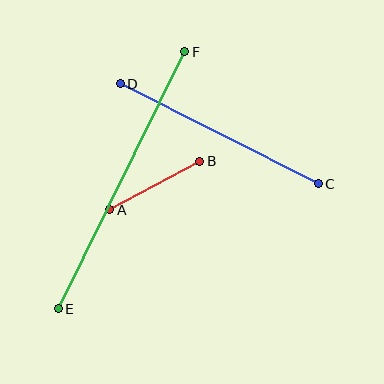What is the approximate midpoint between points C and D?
The midpoint is at approximately (219, 134) pixels.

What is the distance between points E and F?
The distance is approximately 286 pixels.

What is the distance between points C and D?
The distance is approximately 222 pixels.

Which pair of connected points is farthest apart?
Points E and F are farthest apart.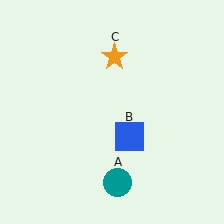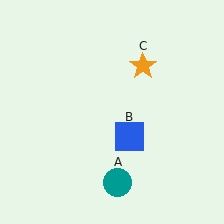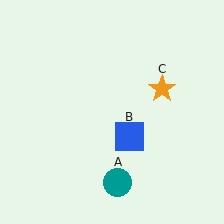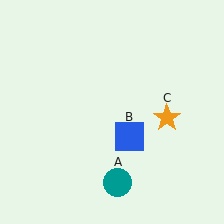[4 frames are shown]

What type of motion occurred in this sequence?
The orange star (object C) rotated clockwise around the center of the scene.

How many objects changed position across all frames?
1 object changed position: orange star (object C).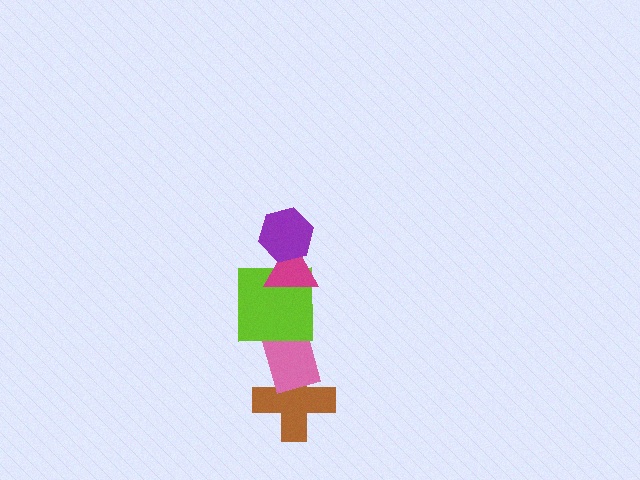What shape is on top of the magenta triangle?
The purple hexagon is on top of the magenta triangle.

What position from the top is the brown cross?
The brown cross is 5th from the top.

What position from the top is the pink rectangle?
The pink rectangle is 4th from the top.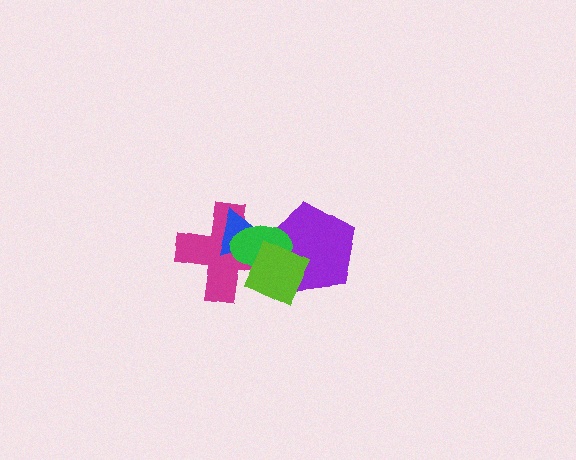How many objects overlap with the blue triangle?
3 objects overlap with the blue triangle.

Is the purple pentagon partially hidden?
Yes, it is partially covered by another shape.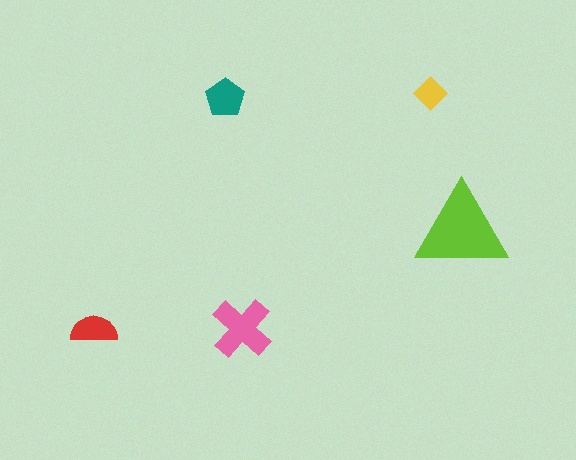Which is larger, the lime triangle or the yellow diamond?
The lime triangle.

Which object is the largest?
The lime triangle.